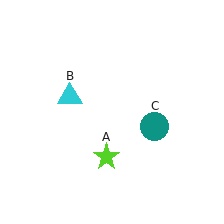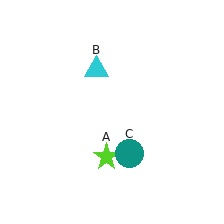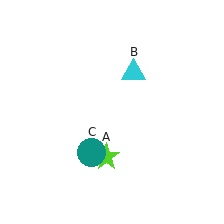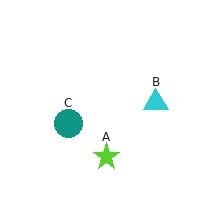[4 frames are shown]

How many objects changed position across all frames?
2 objects changed position: cyan triangle (object B), teal circle (object C).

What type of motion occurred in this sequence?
The cyan triangle (object B), teal circle (object C) rotated clockwise around the center of the scene.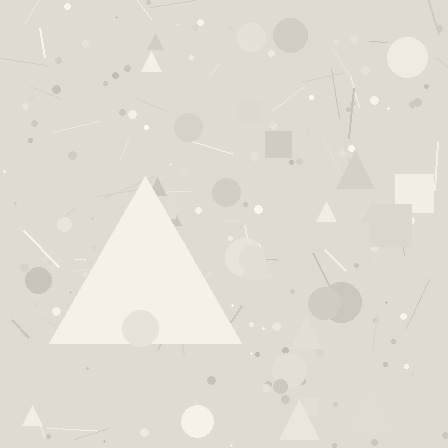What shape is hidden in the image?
A triangle is hidden in the image.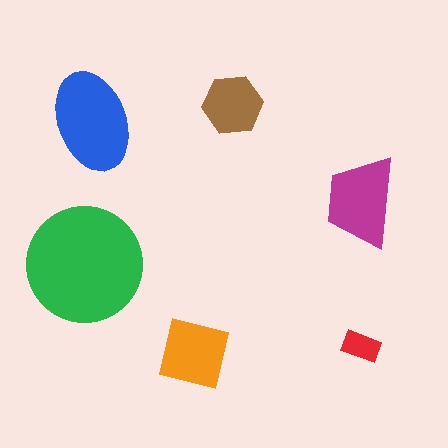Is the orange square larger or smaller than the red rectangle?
Larger.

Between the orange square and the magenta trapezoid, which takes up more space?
The magenta trapezoid.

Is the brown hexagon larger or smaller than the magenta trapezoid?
Smaller.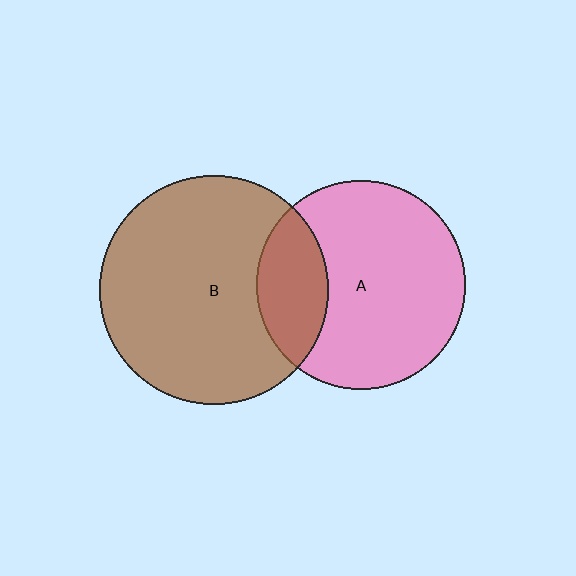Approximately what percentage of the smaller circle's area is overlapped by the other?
Approximately 25%.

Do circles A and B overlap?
Yes.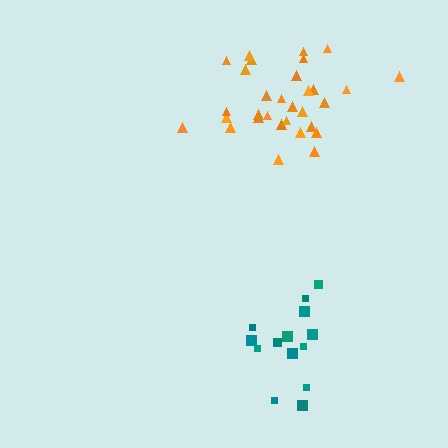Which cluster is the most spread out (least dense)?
Teal.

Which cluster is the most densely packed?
Orange.